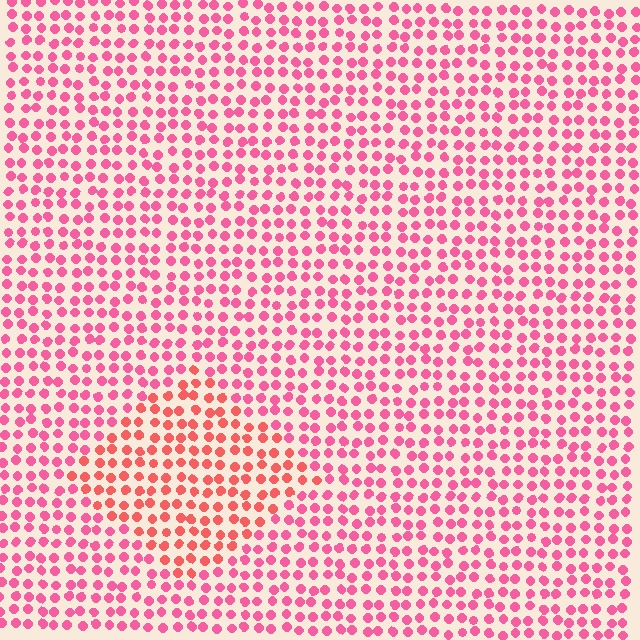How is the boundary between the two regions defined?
The boundary is defined purely by a slight shift in hue (about 25 degrees). Spacing, size, and orientation are identical on both sides.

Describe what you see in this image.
The image is filled with small pink elements in a uniform arrangement. A diamond-shaped region is visible where the elements are tinted to a slightly different hue, forming a subtle color boundary.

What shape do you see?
I see a diamond.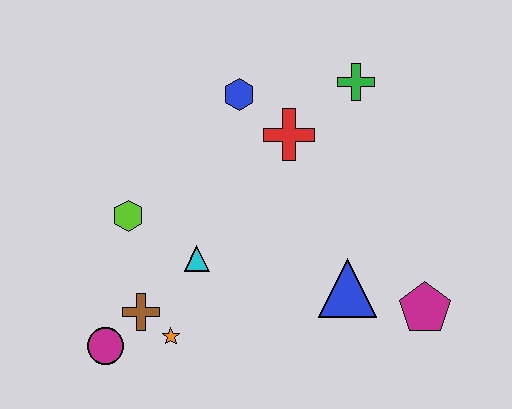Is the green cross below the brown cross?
No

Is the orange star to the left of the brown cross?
No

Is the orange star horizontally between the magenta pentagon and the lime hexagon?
Yes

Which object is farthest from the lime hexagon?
The magenta pentagon is farthest from the lime hexagon.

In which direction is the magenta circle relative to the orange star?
The magenta circle is to the left of the orange star.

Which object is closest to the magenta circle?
The brown cross is closest to the magenta circle.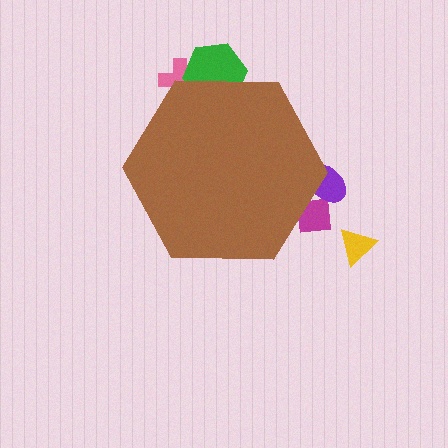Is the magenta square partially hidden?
Yes, the magenta square is partially hidden behind the brown hexagon.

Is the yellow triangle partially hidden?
No, the yellow triangle is fully visible.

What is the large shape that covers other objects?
A brown hexagon.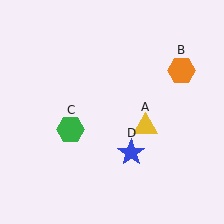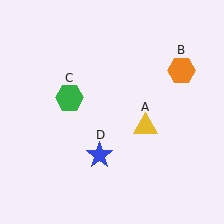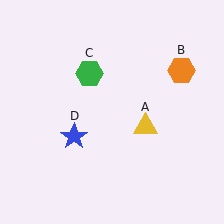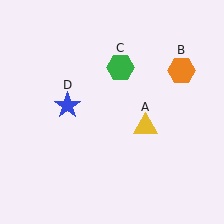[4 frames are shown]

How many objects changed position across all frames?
2 objects changed position: green hexagon (object C), blue star (object D).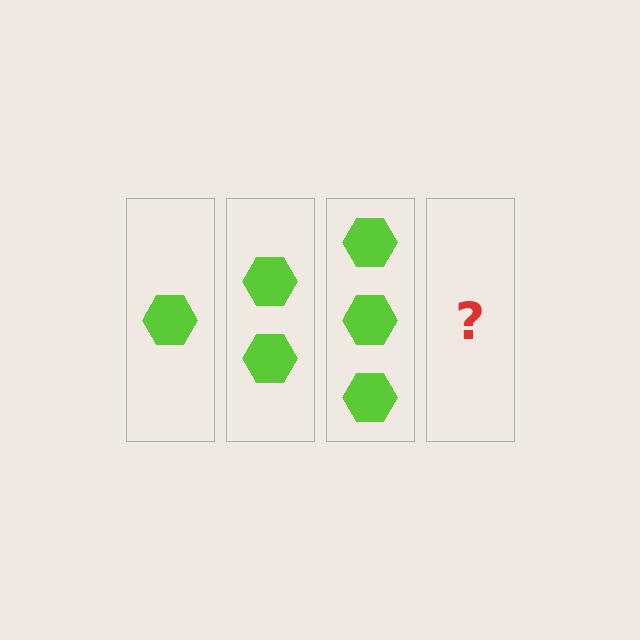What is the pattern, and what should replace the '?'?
The pattern is that each step adds one more hexagon. The '?' should be 4 hexagons.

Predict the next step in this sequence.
The next step is 4 hexagons.